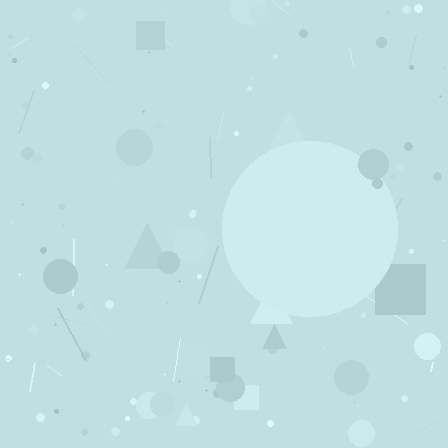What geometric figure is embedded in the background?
A circle is embedded in the background.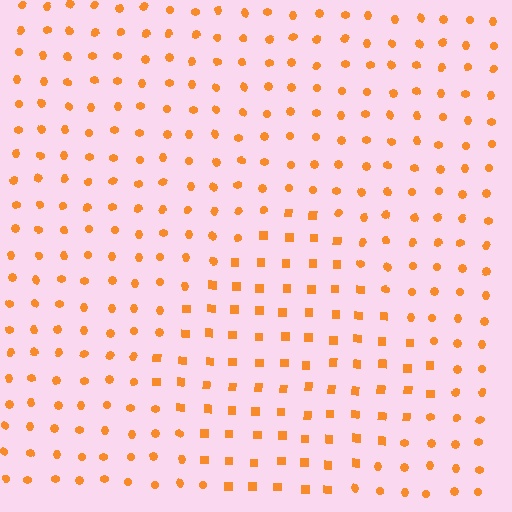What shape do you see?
I see a diamond.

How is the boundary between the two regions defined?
The boundary is defined by a change in element shape: squares inside vs. circles outside. All elements share the same color and spacing.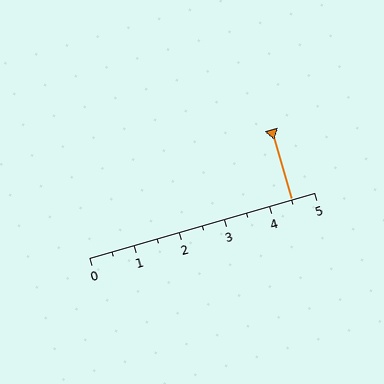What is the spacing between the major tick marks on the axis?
The major ticks are spaced 1 apart.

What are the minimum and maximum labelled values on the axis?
The axis runs from 0 to 5.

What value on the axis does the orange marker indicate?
The marker indicates approximately 4.5.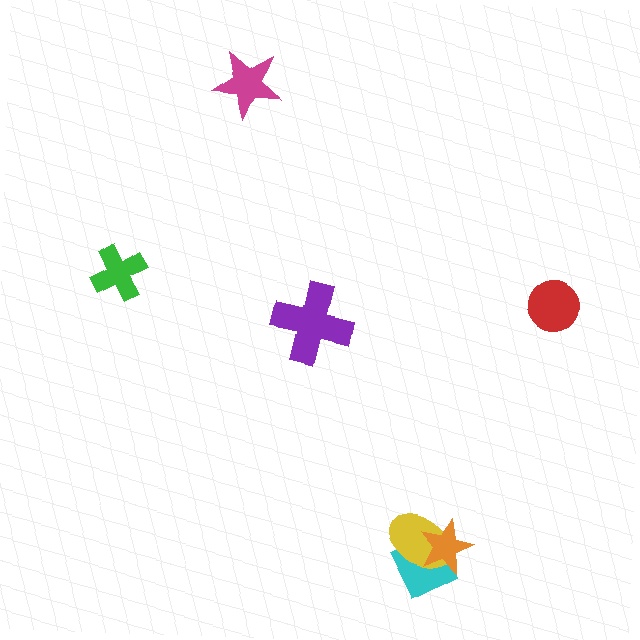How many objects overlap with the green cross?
0 objects overlap with the green cross.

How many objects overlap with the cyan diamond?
2 objects overlap with the cyan diamond.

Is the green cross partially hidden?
No, no other shape covers it.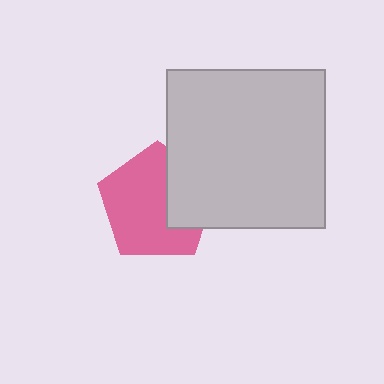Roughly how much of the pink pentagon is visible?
Most of it is visible (roughly 68%).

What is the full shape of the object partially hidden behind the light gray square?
The partially hidden object is a pink pentagon.